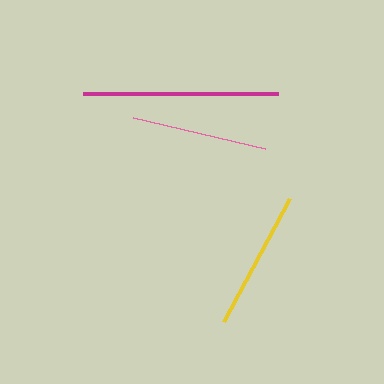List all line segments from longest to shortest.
From longest to shortest: magenta, yellow, pink.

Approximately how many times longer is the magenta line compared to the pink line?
The magenta line is approximately 1.4 times the length of the pink line.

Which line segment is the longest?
The magenta line is the longest at approximately 195 pixels.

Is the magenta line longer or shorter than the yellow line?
The magenta line is longer than the yellow line.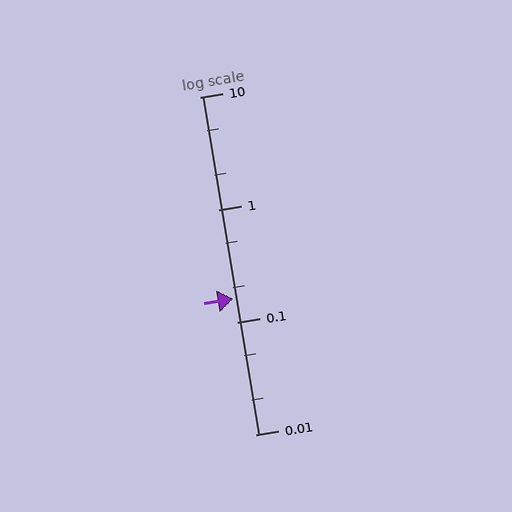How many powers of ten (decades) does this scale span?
The scale spans 3 decades, from 0.01 to 10.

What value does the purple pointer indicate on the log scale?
The pointer indicates approximately 0.16.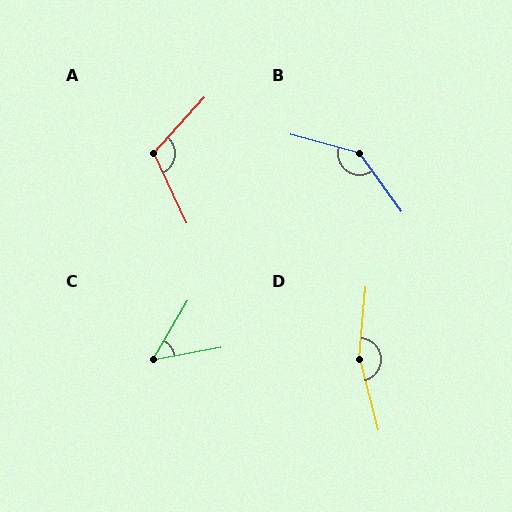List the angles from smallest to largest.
C (48°), A (113°), B (141°), D (160°).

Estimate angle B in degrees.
Approximately 141 degrees.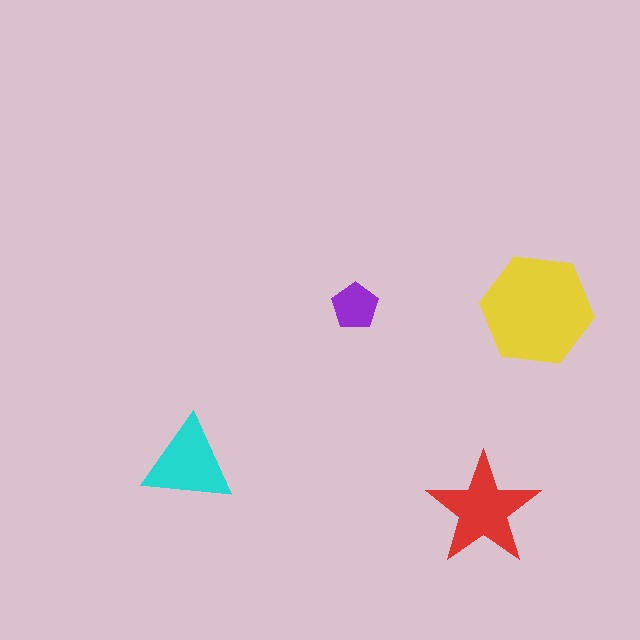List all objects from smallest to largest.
The purple pentagon, the cyan triangle, the red star, the yellow hexagon.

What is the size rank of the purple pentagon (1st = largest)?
4th.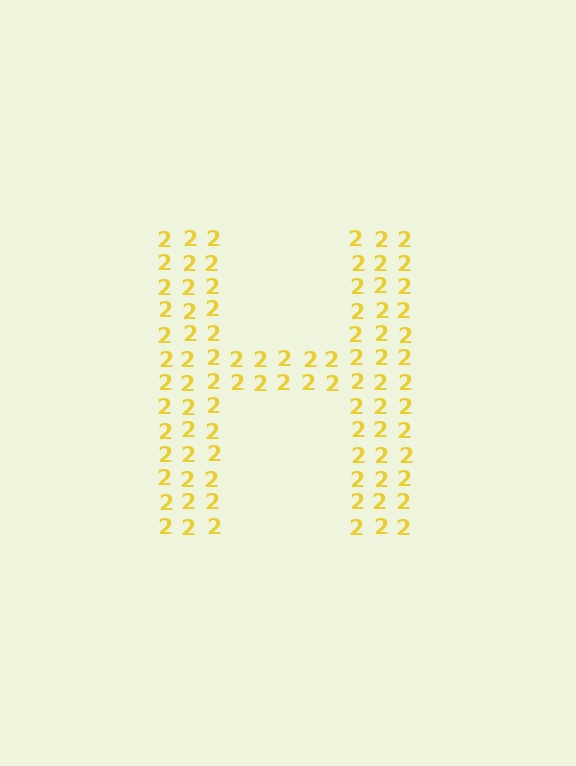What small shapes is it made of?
It is made of small digit 2's.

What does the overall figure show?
The overall figure shows the letter H.